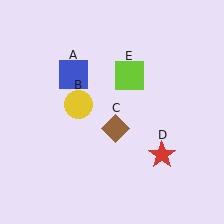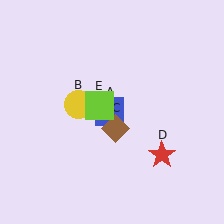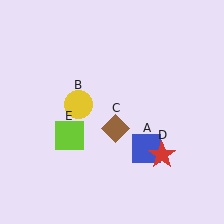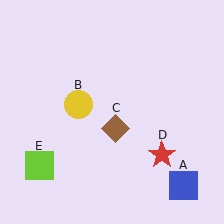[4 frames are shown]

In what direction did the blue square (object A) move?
The blue square (object A) moved down and to the right.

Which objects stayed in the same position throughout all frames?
Yellow circle (object B) and brown diamond (object C) and red star (object D) remained stationary.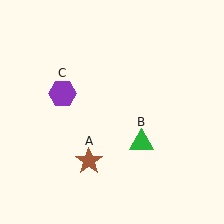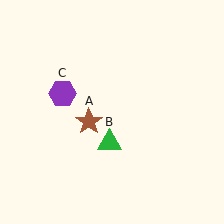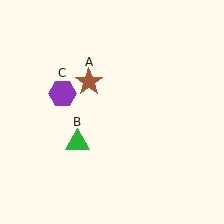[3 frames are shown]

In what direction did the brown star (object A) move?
The brown star (object A) moved up.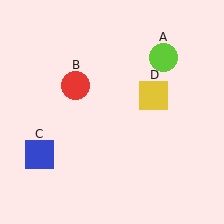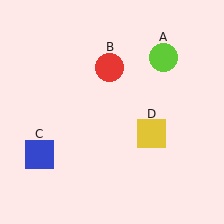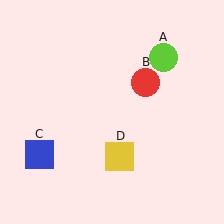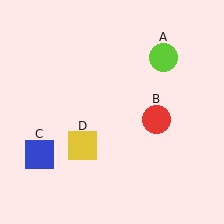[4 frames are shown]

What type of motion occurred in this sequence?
The red circle (object B), yellow square (object D) rotated clockwise around the center of the scene.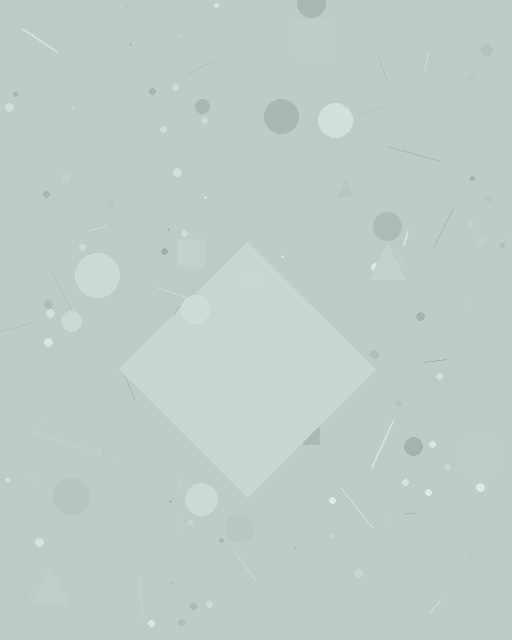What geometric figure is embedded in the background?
A diamond is embedded in the background.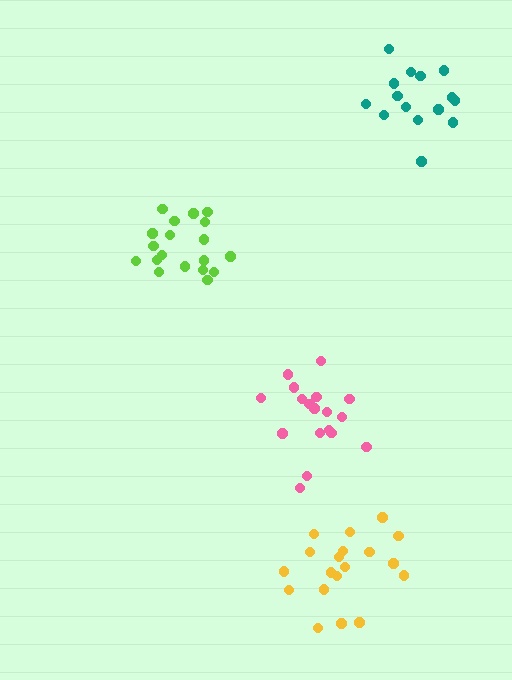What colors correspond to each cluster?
The clusters are colored: yellow, lime, pink, teal.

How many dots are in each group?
Group 1: 19 dots, Group 2: 19 dots, Group 3: 18 dots, Group 4: 15 dots (71 total).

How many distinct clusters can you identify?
There are 4 distinct clusters.